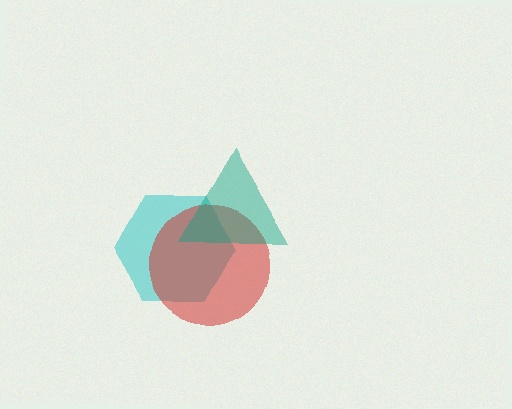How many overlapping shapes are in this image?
There are 3 overlapping shapes in the image.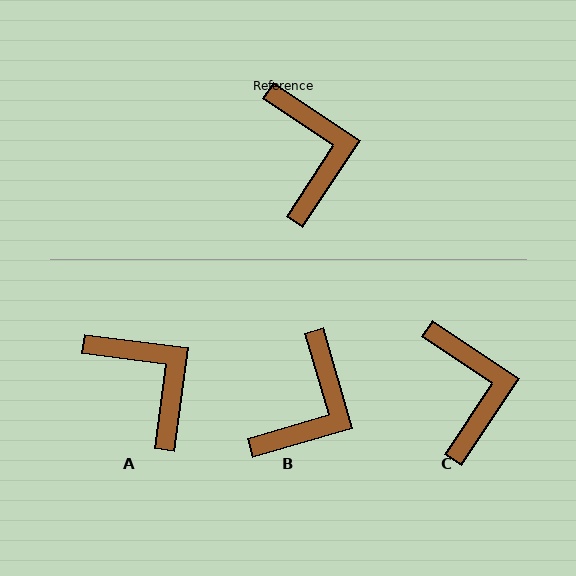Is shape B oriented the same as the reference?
No, it is off by about 40 degrees.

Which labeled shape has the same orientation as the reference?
C.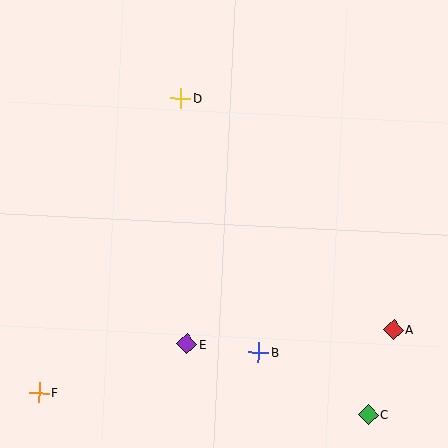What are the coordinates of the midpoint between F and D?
The midpoint between F and D is at (110, 245).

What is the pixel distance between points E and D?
The distance between E and D is 246 pixels.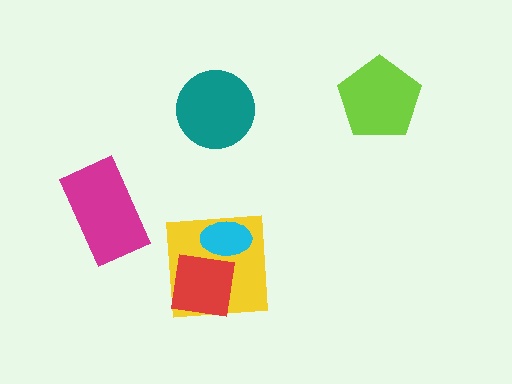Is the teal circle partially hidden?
No, no other shape covers it.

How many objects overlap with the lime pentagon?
0 objects overlap with the lime pentagon.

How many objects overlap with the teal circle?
0 objects overlap with the teal circle.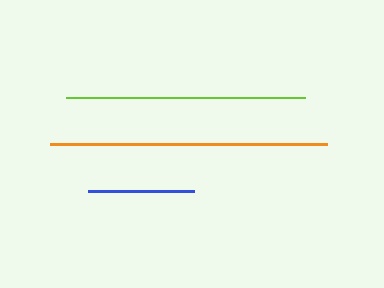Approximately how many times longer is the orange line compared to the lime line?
The orange line is approximately 1.2 times the length of the lime line.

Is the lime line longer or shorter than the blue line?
The lime line is longer than the blue line.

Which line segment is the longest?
The orange line is the longest at approximately 278 pixels.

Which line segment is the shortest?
The blue line is the shortest at approximately 105 pixels.